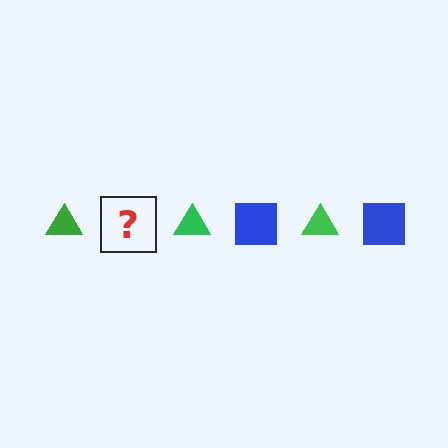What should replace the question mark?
The question mark should be replaced with a blue square.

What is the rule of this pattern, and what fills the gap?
The rule is that the pattern alternates between green triangle and blue square. The gap should be filled with a blue square.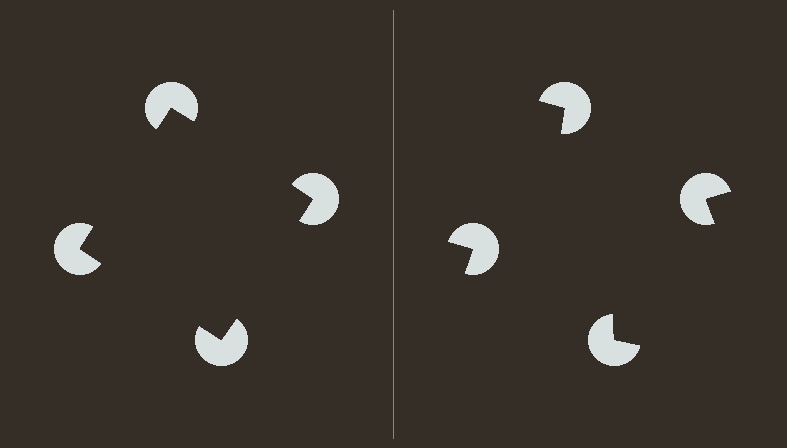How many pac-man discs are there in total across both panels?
8 — 4 on each side.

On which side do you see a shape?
An illusory square appears on the left side. On the right side the wedge cuts are rotated, so no coherent shape forms.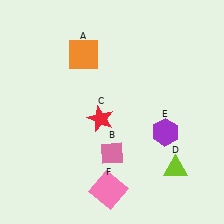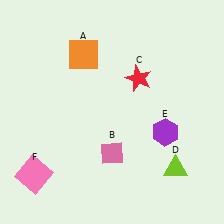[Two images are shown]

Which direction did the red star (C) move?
The red star (C) moved up.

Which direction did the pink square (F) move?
The pink square (F) moved left.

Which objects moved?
The objects that moved are: the red star (C), the pink square (F).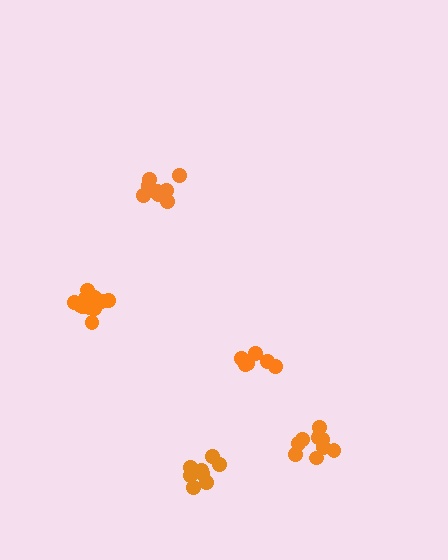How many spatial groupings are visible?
There are 5 spatial groupings.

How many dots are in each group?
Group 1: 10 dots, Group 2: 9 dots, Group 3: 8 dots, Group 4: 6 dots, Group 5: 12 dots (45 total).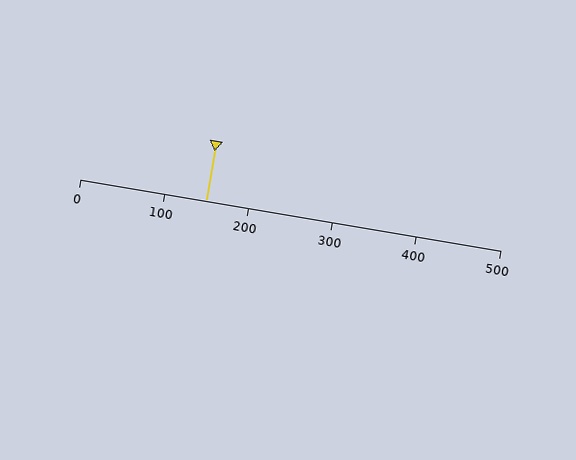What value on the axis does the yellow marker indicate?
The marker indicates approximately 150.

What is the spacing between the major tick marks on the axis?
The major ticks are spaced 100 apart.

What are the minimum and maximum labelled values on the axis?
The axis runs from 0 to 500.